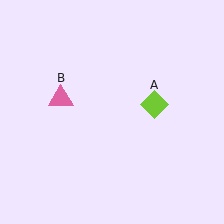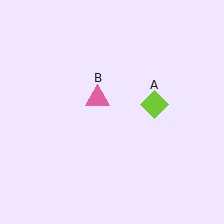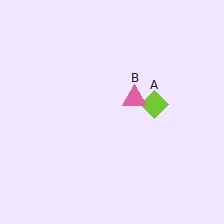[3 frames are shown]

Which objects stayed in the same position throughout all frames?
Lime diamond (object A) remained stationary.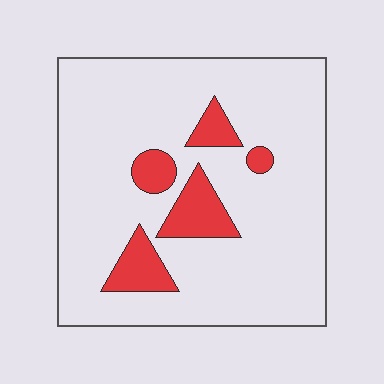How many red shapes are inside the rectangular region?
5.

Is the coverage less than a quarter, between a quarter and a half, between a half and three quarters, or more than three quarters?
Less than a quarter.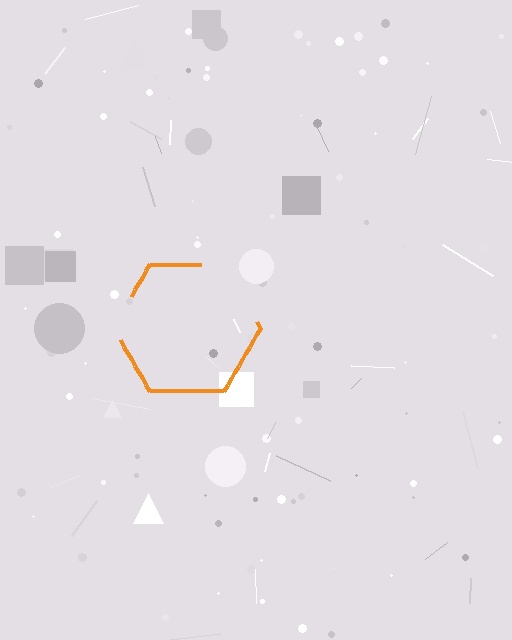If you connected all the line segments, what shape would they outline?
They would outline a hexagon.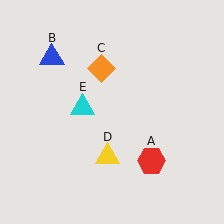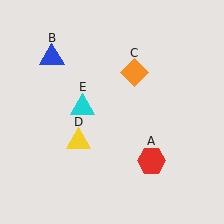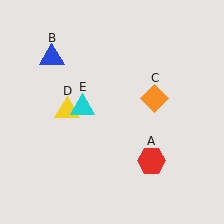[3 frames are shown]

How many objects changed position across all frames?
2 objects changed position: orange diamond (object C), yellow triangle (object D).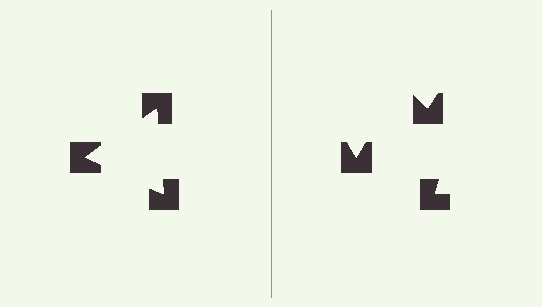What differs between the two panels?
The notched squares are positioned identically on both sides; only the wedge orientations differ. On the left they align to a triangle; on the right they are misaligned.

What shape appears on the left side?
An illusory triangle.